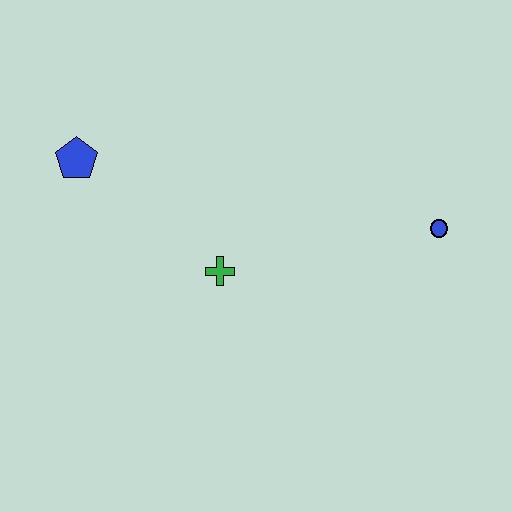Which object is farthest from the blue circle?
The blue pentagon is farthest from the blue circle.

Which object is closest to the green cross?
The blue pentagon is closest to the green cross.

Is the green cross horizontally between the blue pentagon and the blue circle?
Yes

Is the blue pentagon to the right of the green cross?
No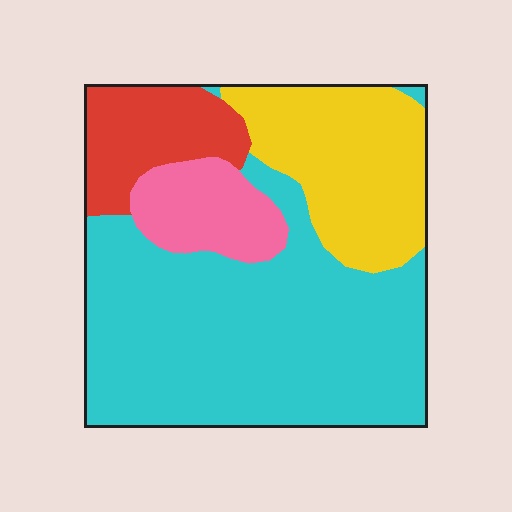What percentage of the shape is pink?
Pink covers about 10% of the shape.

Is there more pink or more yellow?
Yellow.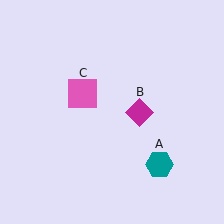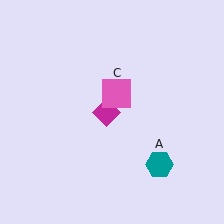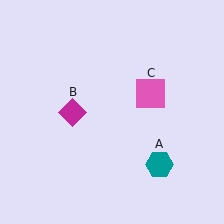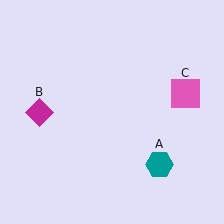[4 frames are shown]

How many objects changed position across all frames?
2 objects changed position: magenta diamond (object B), pink square (object C).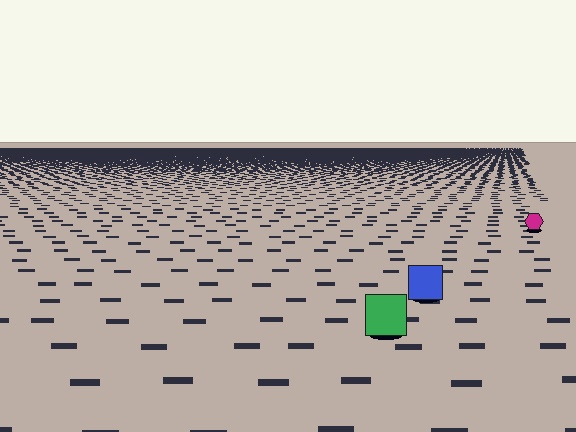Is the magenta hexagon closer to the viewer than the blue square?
No. The blue square is closer — you can tell from the texture gradient: the ground texture is coarser near it.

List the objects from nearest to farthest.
From nearest to farthest: the green square, the blue square, the magenta hexagon.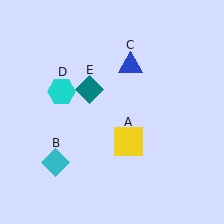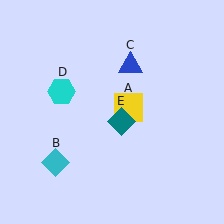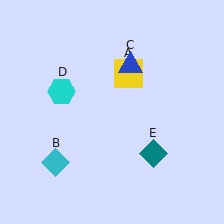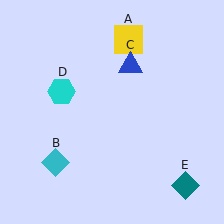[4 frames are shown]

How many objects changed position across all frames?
2 objects changed position: yellow square (object A), teal diamond (object E).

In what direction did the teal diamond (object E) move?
The teal diamond (object E) moved down and to the right.